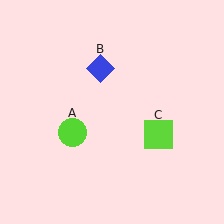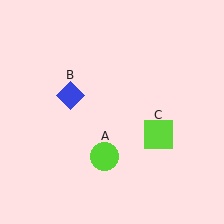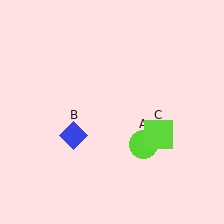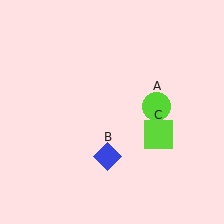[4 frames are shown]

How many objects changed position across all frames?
2 objects changed position: lime circle (object A), blue diamond (object B).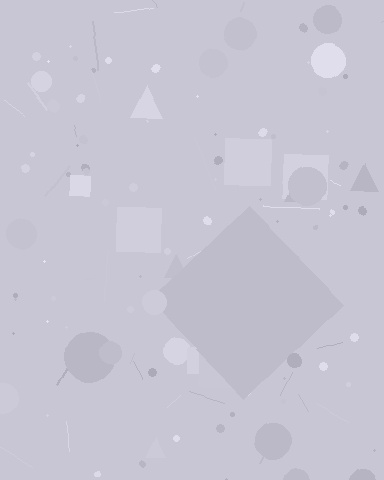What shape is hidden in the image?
A diamond is hidden in the image.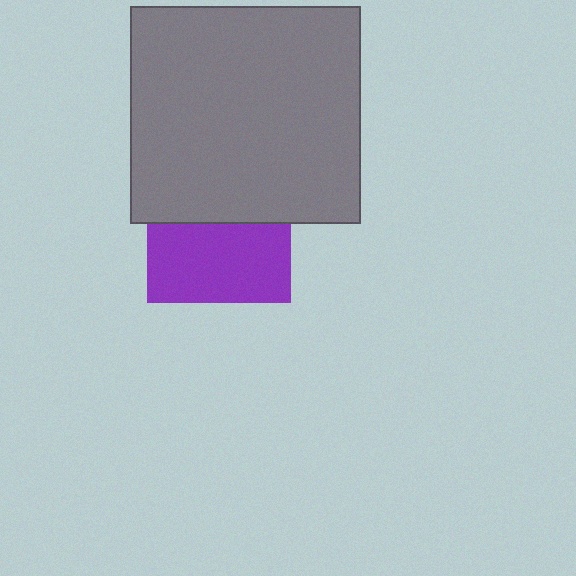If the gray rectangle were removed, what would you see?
You would see the complete purple square.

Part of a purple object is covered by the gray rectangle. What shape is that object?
It is a square.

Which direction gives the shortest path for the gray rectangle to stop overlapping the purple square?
Moving up gives the shortest separation.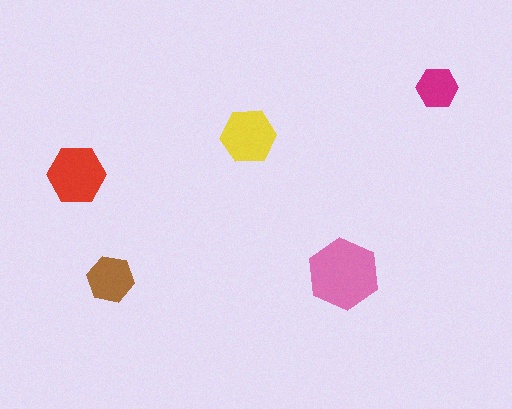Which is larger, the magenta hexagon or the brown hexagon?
The brown one.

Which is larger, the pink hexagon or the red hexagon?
The pink one.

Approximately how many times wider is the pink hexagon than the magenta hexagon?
About 1.5 times wider.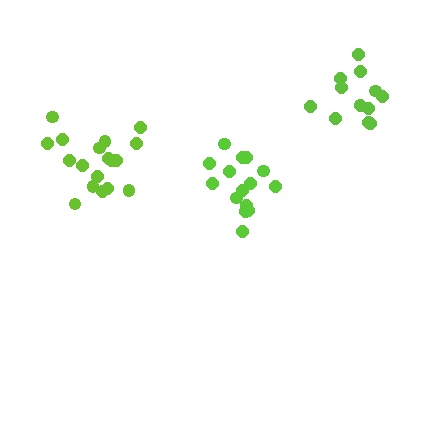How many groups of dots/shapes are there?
There are 3 groups.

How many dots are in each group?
Group 1: 18 dots, Group 2: 13 dots, Group 3: 15 dots (46 total).